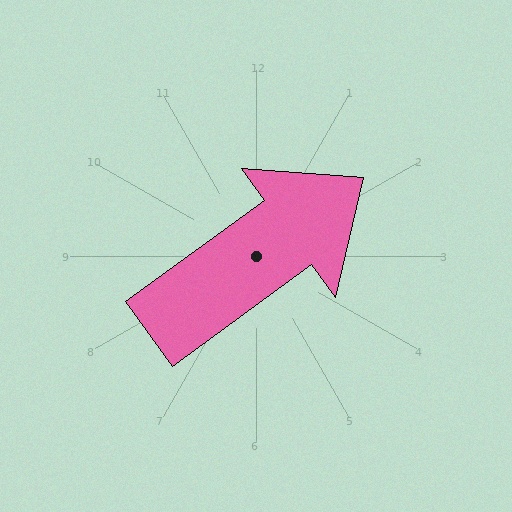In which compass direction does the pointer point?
Northeast.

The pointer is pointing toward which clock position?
Roughly 2 o'clock.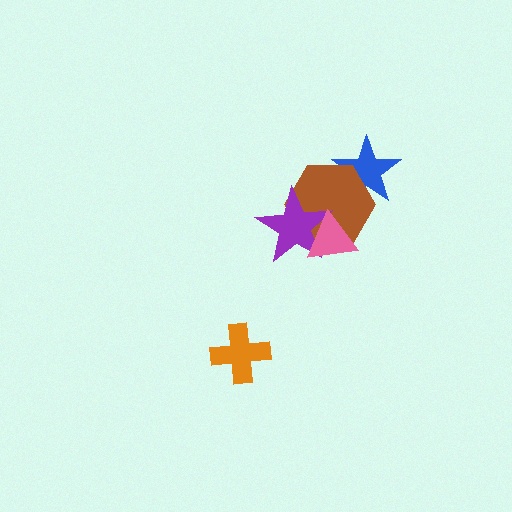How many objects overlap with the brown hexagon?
3 objects overlap with the brown hexagon.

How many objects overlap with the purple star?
2 objects overlap with the purple star.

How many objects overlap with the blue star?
1 object overlaps with the blue star.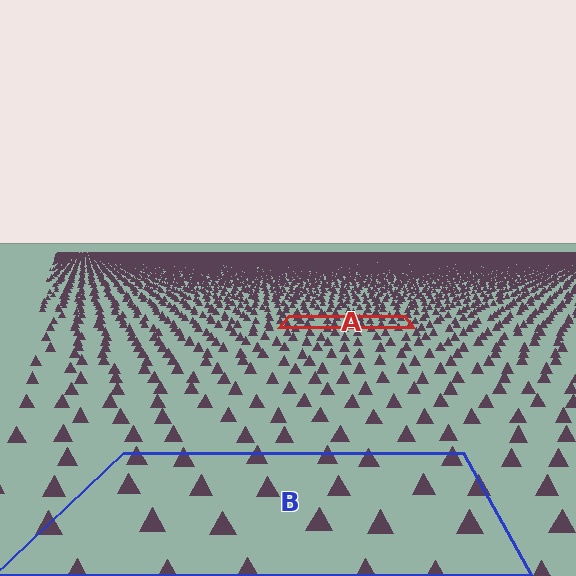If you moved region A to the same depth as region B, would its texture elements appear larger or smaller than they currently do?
They would appear larger. At a closer depth, the same texture elements are projected at a bigger on-screen size.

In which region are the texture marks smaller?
The texture marks are smaller in region A, because it is farther away.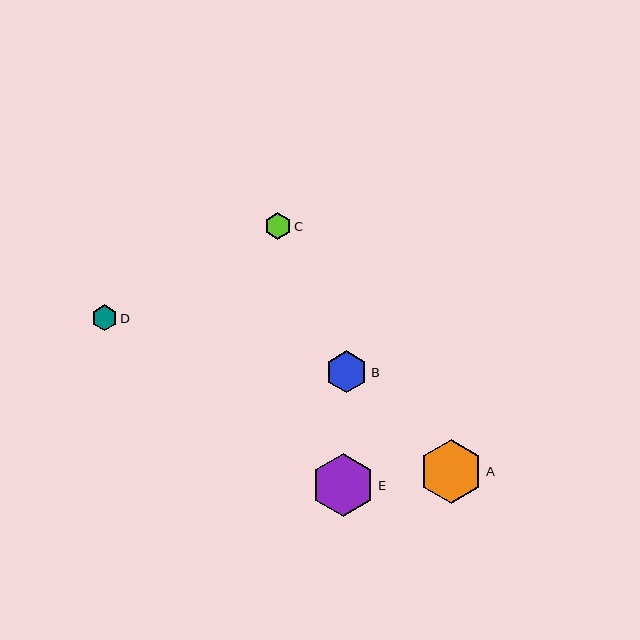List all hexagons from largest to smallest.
From largest to smallest: A, E, B, C, D.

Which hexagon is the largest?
Hexagon A is the largest with a size of approximately 64 pixels.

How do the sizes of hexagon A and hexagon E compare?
Hexagon A and hexagon E are approximately the same size.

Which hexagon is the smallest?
Hexagon D is the smallest with a size of approximately 26 pixels.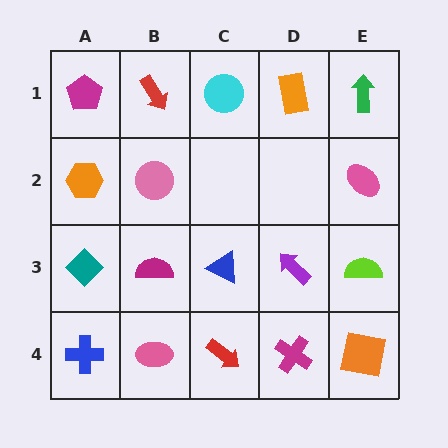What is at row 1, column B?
A red arrow.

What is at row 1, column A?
A magenta pentagon.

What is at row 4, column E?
An orange square.